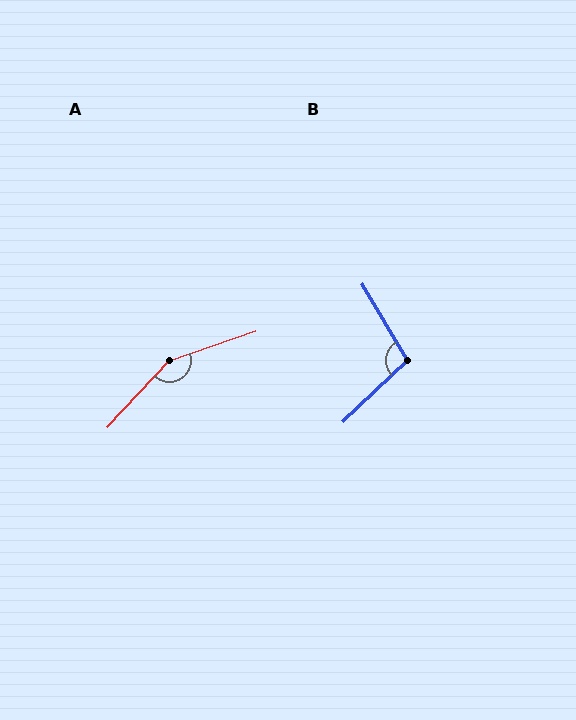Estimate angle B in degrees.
Approximately 103 degrees.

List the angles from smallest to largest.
B (103°), A (151°).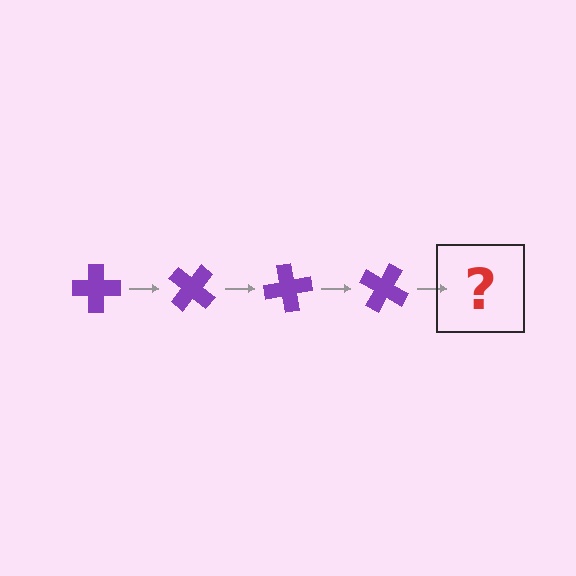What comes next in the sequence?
The next element should be a purple cross rotated 160 degrees.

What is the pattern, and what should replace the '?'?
The pattern is that the cross rotates 40 degrees each step. The '?' should be a purple cross rotated 160 degrees.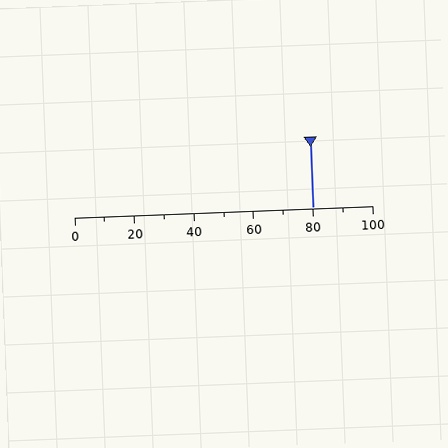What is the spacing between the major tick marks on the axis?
The major ticks are spaced 20 apart.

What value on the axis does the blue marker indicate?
The marker indicates approximately 80.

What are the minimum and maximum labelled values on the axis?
The axis runs from 0 to 100.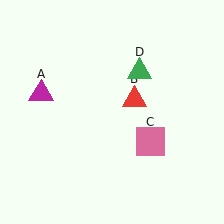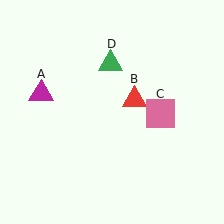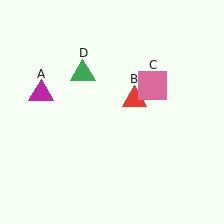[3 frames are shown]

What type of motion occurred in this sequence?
The pink square (object C), green triangle (object D) rotated counterclockwise around the center of the scene.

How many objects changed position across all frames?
2 objects changed position: pink square (object C), green triangle (object D).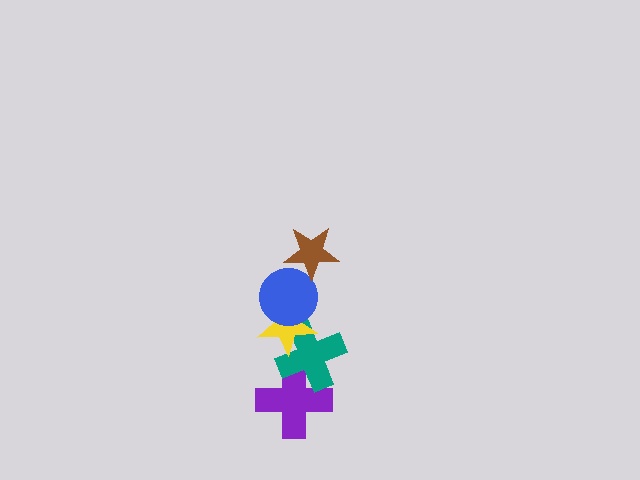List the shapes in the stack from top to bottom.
From top to bottom: the brown star, the blue circle, the yellow star, the teal cross, the purple cross.